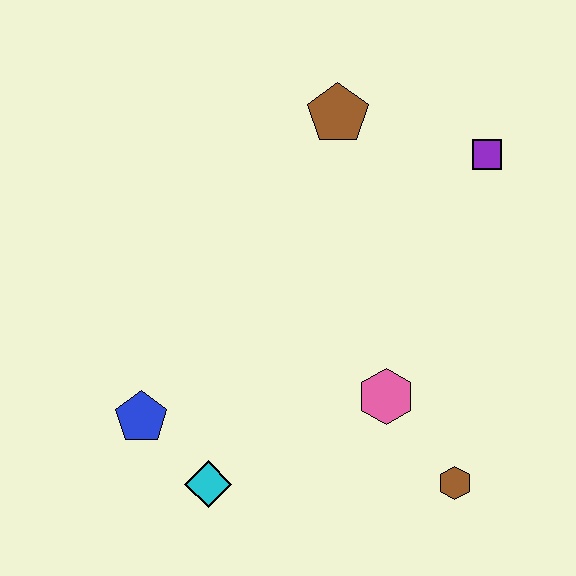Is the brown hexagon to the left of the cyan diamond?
No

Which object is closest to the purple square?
The brown pentagon is closest to the purple square.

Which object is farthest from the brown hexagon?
The brown pentagon is farthest from the brown hexagon.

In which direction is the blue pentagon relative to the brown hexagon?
The blue pentagon is to the left of the brown hexagon.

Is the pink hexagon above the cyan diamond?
Yes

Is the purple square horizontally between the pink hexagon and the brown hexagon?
No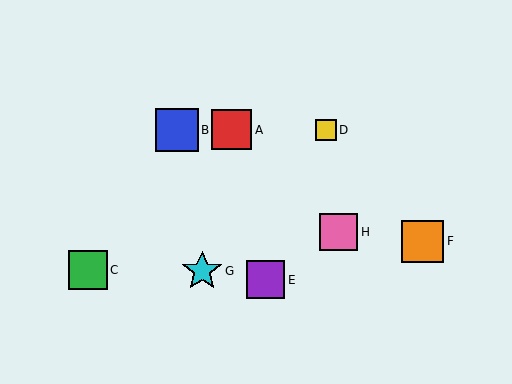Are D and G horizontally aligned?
No, D is at y≈130 and G is at y≈271.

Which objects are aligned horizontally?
Objects A, B, D are aligned horizontally.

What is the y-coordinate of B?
Object B is at y≈130.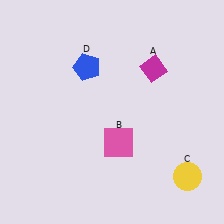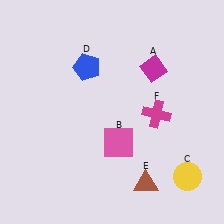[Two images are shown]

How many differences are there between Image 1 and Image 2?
There are 2 differences between the two images.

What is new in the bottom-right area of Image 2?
A magenta cross (F) was added in the bottom-right area of Image 2.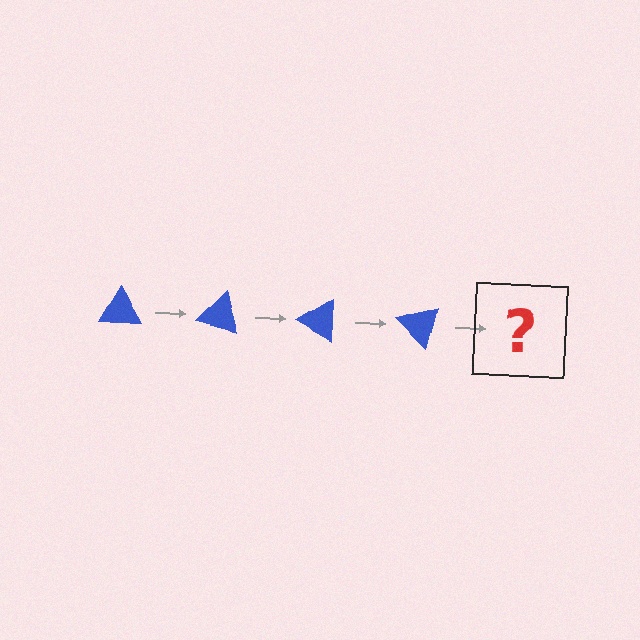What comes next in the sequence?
The next element should be a blue triangle rotated 60 degrees.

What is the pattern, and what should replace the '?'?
The pattern is that the triangle rotates 15 degrees each step. The '?' should be a blue triangle rotated 60 degrees.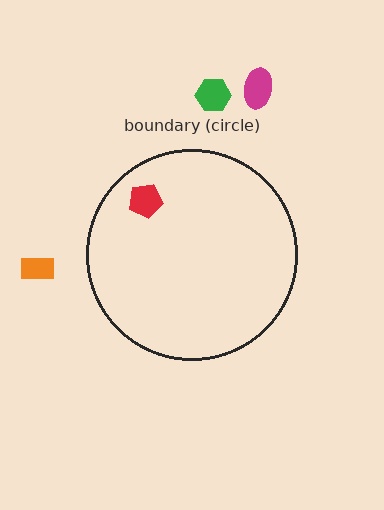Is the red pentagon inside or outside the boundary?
Inside.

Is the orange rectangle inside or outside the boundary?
Outside.